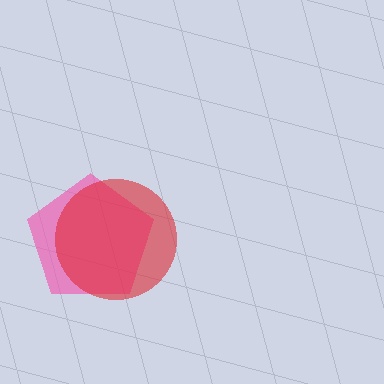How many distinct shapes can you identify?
There are 2 distinct shapes: a pink pentagon, a red circle.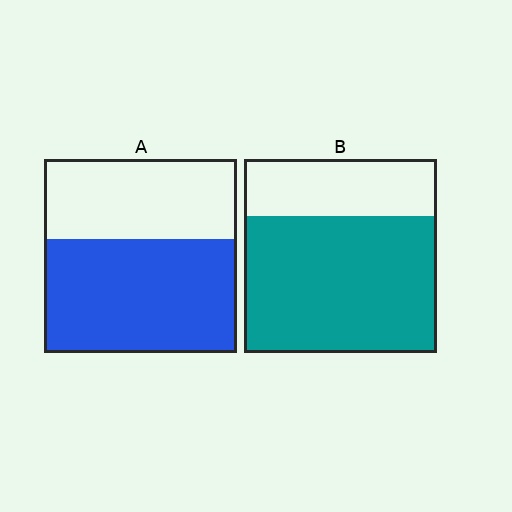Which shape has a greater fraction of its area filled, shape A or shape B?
Shape B.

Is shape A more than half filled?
Yes.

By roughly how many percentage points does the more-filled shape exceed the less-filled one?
By roughly 10 percentage points (B over A).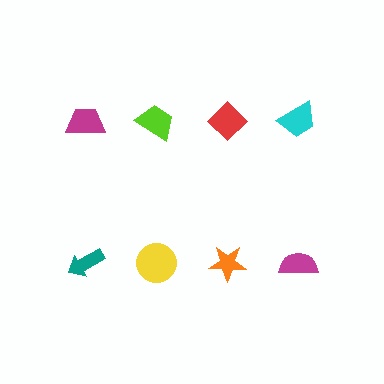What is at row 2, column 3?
An orange star.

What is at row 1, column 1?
A magenta trapezoid.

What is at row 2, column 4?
A magenta semicircle.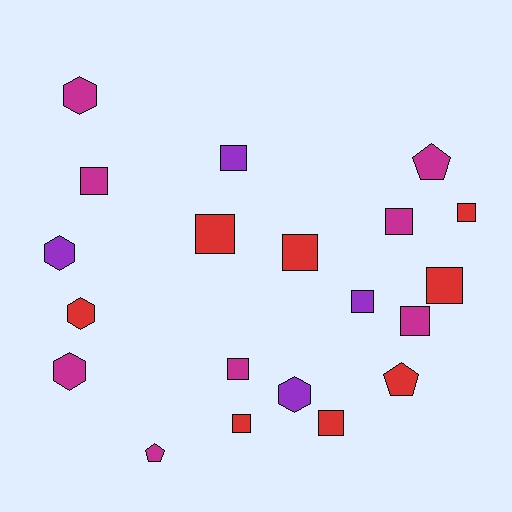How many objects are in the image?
There are 20 objects.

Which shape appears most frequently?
Square, with 12 objects.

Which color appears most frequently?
Red, with 8 objects.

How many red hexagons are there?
There is 1 red hexagon.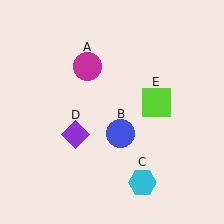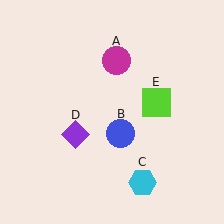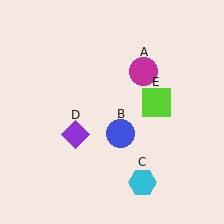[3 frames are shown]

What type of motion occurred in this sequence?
The magenta circle (object A) rotated clockwise around the center of the scene.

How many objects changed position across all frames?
1 object changed position: magenta circle (object A).